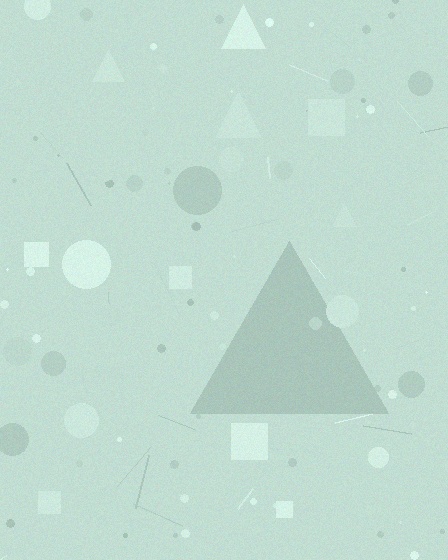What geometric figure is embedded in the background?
A triangle is embedded in the background.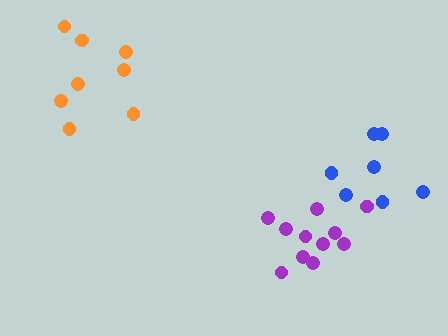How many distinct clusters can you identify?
There are 3 distinct clusters.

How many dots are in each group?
Group 1: 7 dots, Group 2: 11 dots, Group 3: 8 dots (26 total).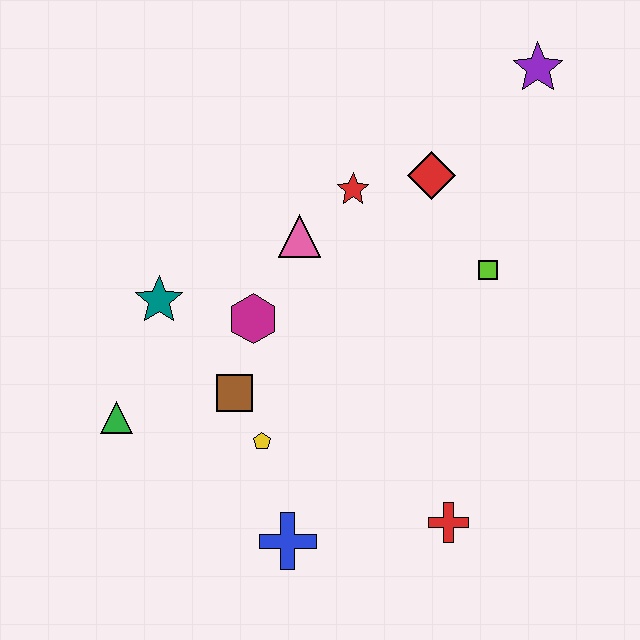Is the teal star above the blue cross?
Yes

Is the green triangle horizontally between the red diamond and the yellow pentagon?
No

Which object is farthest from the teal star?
The purple star is farthest from the teal star.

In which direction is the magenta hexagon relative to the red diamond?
The magenta hexagon is to the left of the red diamond.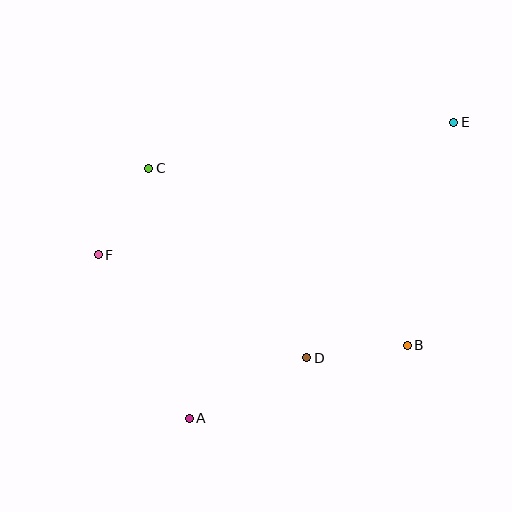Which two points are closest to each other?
Points C and F are closest to each other.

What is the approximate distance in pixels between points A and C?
The distance between A and C is approximately 253 pixels.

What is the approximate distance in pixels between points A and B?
The distance between A and B is approximately 230 pixels.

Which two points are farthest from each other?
Points A and E are farthest from each other.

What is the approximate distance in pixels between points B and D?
The distance between B and D is approximately 101 pixels.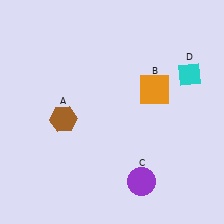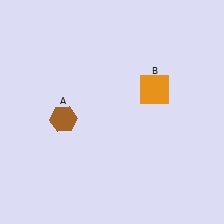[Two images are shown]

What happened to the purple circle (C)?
The purple circle (C) was removed in Image 2. It was in the bottom-right area of Image 1.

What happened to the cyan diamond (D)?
The cyan diamond (D) was removed in Image 2. It was in the top-right area of Image 1.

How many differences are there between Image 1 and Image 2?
There are 2 differences between the two images.